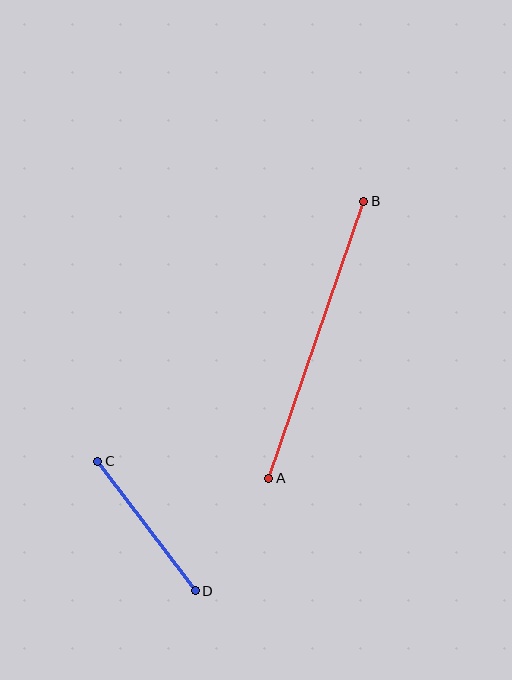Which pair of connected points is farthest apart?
Points A and B are farthest apart.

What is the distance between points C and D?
The distance is approximately 162 pixels.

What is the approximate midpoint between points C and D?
The midpoint is at approximately (146, 526) pixels.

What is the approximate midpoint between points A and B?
The midpoint is at approximately (316, 340) pixels.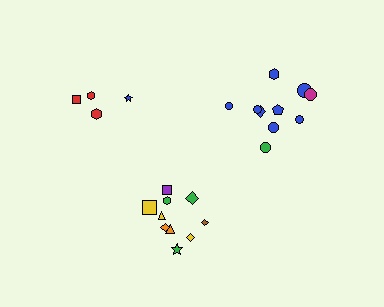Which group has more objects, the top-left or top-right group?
The top-right group.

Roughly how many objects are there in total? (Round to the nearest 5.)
Roughly 25 objects in total.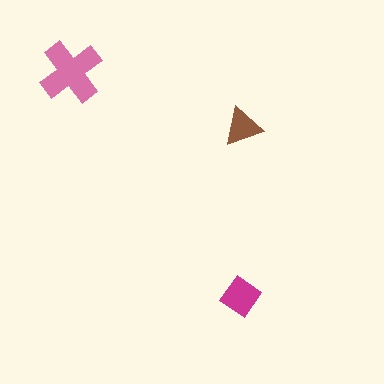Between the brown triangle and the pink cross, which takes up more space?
The pink cross.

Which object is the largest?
The pink cross.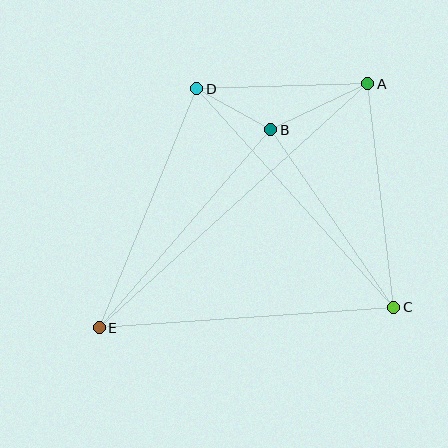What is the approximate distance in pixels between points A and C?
The distance between A and C is approximately 225 pixels.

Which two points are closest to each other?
Points B and D are closest to each other.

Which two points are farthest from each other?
Points A and E are farthest from each other.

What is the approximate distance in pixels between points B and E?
The distance between B and E is approximately 262 pixels.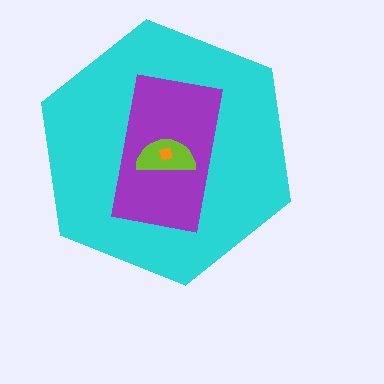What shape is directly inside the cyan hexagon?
The purple rectangle.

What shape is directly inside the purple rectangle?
The lime semicircle.